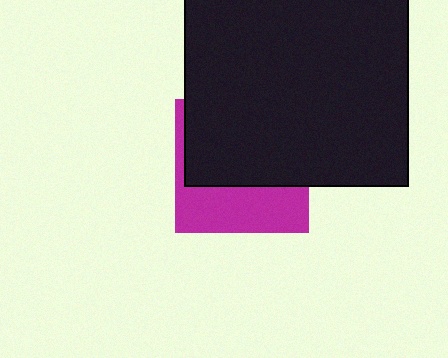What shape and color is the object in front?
The object in front is a black square.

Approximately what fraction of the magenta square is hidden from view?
Roughly 62% of the magenta square is hidden behind the black square.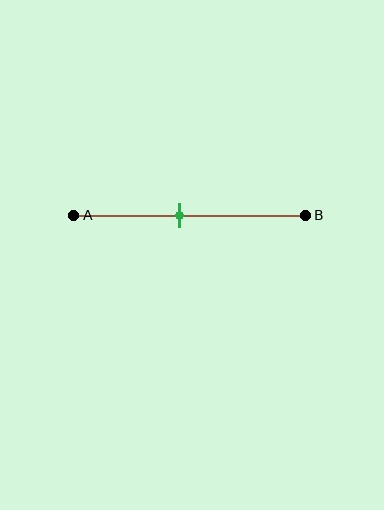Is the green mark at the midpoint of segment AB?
No, the mark is at about 45% from A, not at the 50% midpoint.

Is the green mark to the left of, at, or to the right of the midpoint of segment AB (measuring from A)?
The green mark is to the left of the midpoint of segment AB.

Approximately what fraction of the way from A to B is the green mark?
The green mark is approximately 45% of the way from A to B.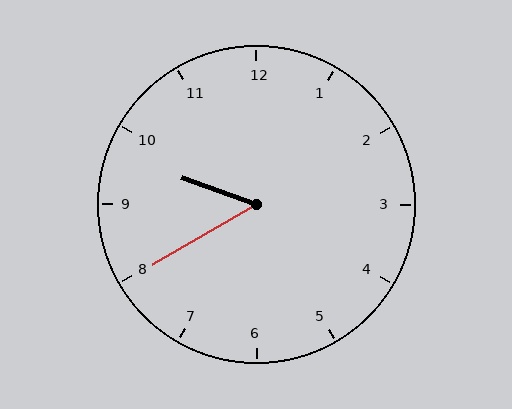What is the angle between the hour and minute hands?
Approximately 50 degrees.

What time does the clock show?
9:40.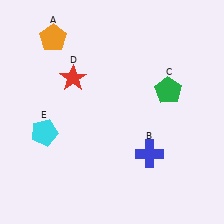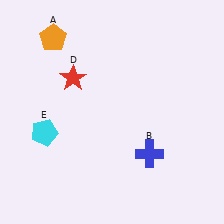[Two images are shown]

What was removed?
The green pentagon (C) was removed in Image 2.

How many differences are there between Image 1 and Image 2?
There is 1 difference between the two images.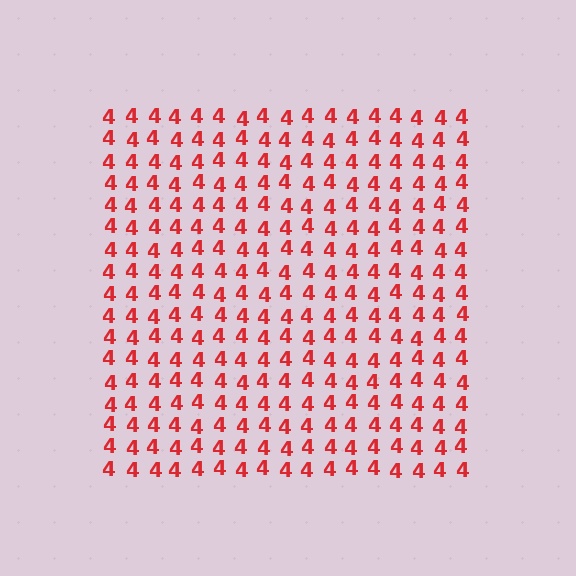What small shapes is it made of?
It is made of small digit 4's.